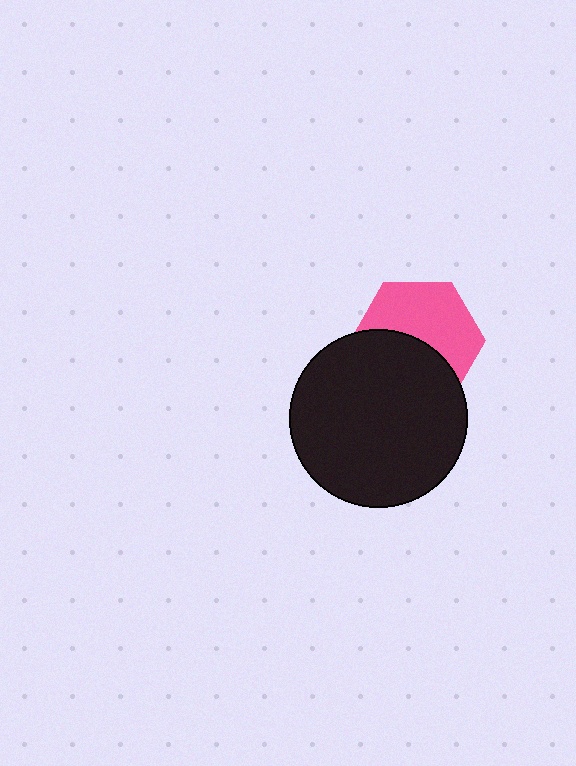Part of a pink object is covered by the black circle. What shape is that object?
It is a hexagon.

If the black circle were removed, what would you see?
You would see the complete pink hexagon.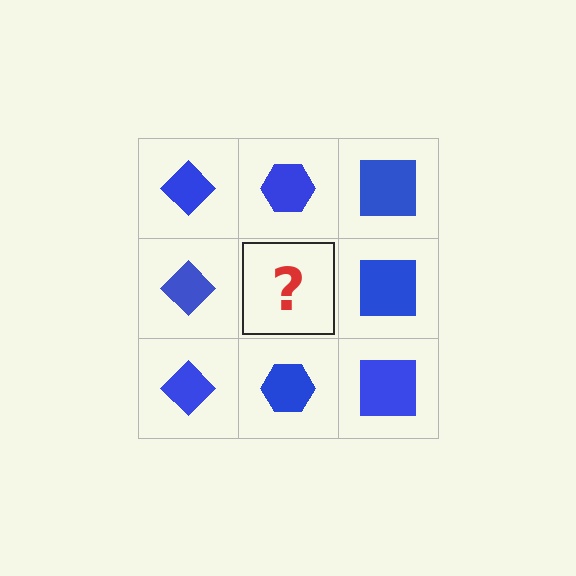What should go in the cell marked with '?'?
The missing cell should contain a blue hexagon.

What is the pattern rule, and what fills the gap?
The rule is that each column has a consistent shape. The gap should be filled with a blue hexagon.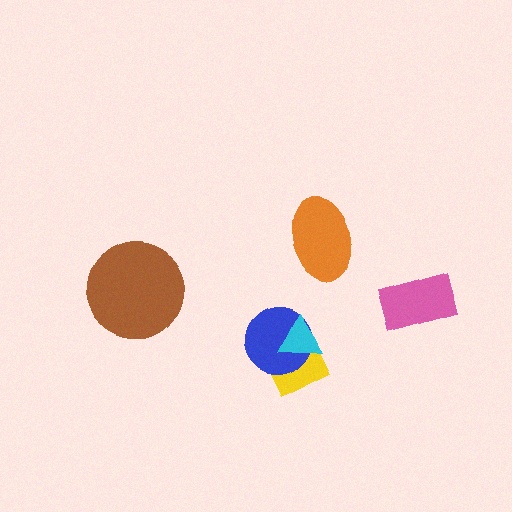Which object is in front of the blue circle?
The cyan triangle is in front of the blue circle.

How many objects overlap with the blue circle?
2 objects overlap with the blue circle.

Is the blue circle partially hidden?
Yes, it is partially covered by another shape.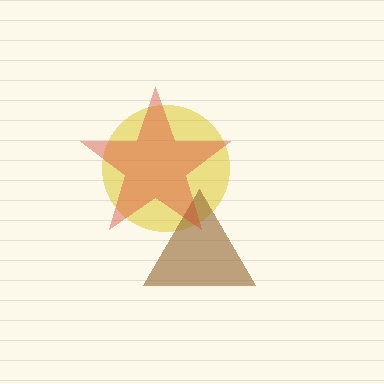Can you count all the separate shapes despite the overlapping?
Yes, there are 3 separate shapes.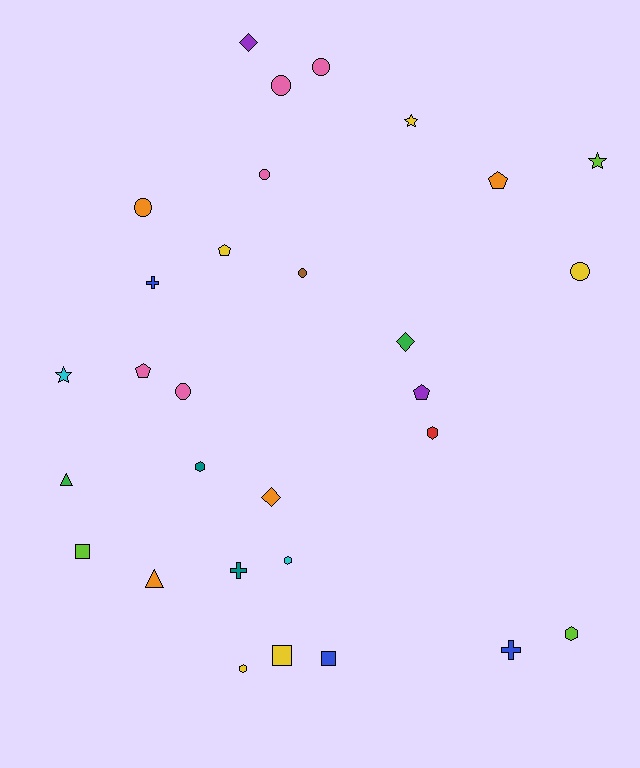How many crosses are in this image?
There are 3 crosses.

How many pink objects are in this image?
There are 5 pink objects.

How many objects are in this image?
There are 30 objects.